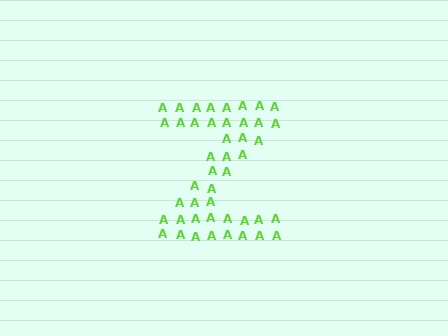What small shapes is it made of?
It is made of small letter A's.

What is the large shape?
The large shape is the letter Z.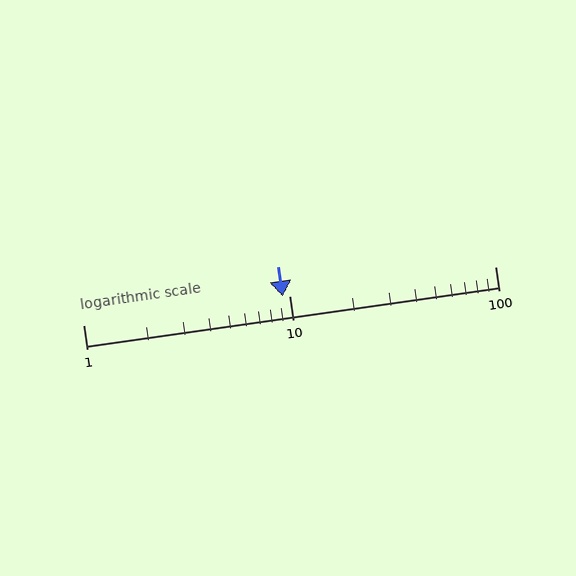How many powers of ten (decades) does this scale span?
The scale spans 2 decades, from 1 to 100.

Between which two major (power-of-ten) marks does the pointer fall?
The pointer is between 1 and 10.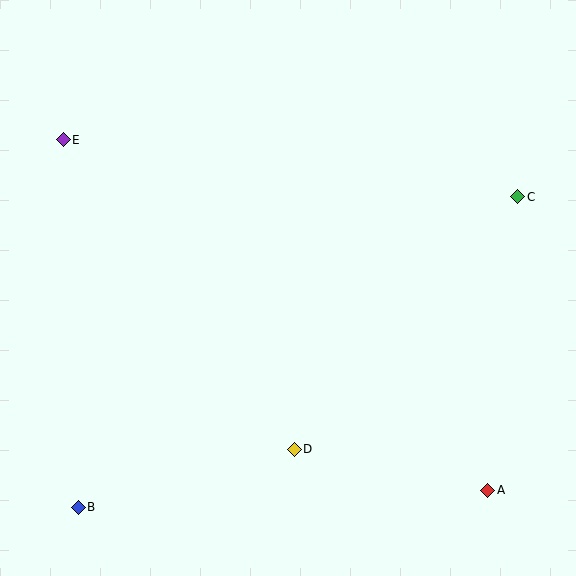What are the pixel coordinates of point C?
Point C is at (518, 197).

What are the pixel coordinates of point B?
Point B is at (78, 507).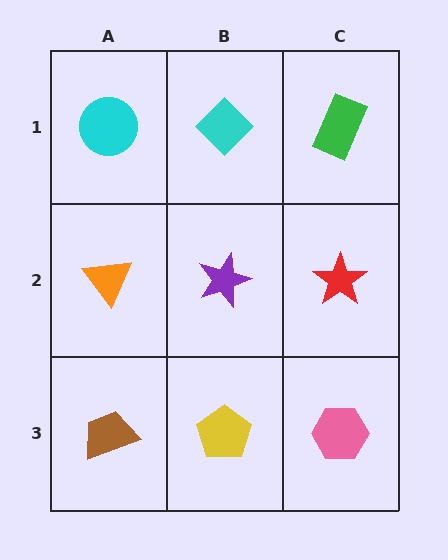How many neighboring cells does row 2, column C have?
3.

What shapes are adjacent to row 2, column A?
A cyan circle (row 1, column A), a brown trapezoid (row 3, column A), a purple star (row 2, column B).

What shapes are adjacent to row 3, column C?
A red star (row 2, column C), a yellow pentagon (row 3, column B).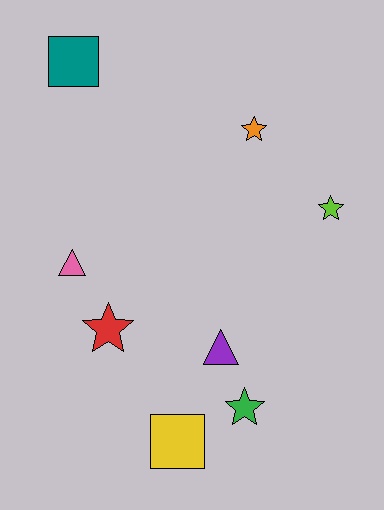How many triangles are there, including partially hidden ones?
There are 2 triangles.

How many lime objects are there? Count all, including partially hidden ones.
There is 1 lime object.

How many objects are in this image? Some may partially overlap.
There are 8 objects.